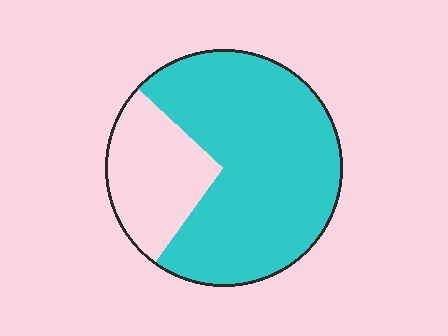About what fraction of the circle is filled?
About three quarters (3/4).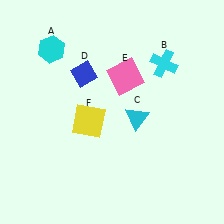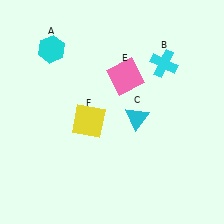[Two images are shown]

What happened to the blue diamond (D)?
The blue diamond (D) was removed in Image 2. It was in the top-left area of Image 1.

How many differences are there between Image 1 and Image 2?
There is 1 difference between the two images.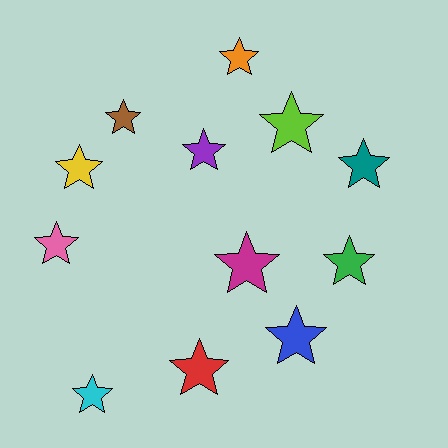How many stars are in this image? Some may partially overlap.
There are 12 stars.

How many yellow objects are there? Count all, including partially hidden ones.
There is 1 yellow object.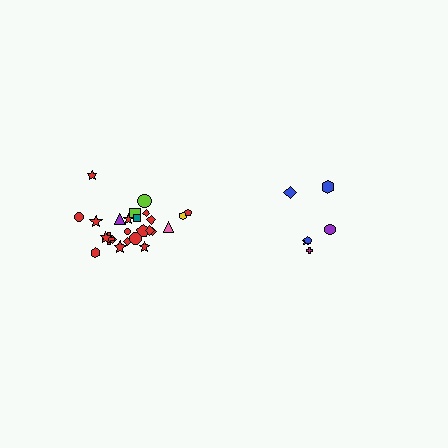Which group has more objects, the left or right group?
The left group.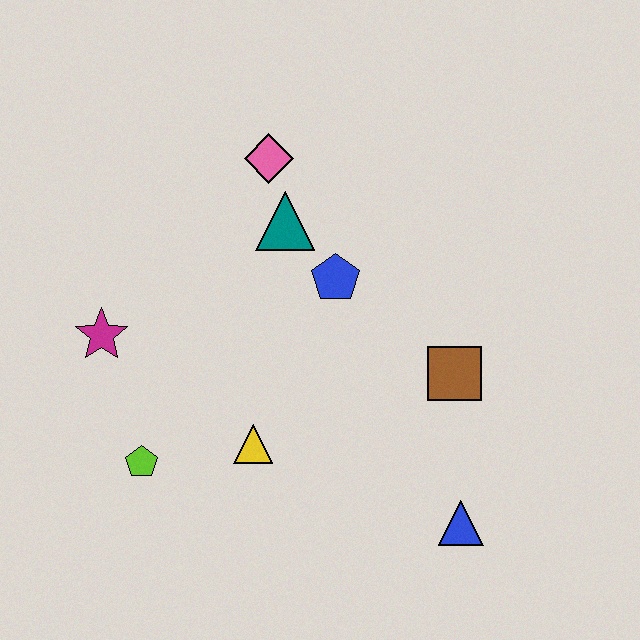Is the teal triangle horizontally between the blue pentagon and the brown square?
No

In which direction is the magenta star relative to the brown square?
The magenta star is to the left of the brown square.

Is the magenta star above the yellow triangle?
Yes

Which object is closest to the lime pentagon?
The yellow triangle is closest to the lime pentagon.